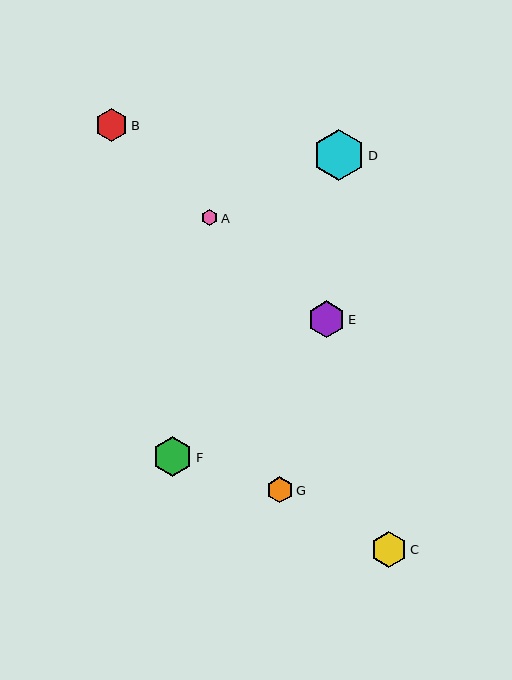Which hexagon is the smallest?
Hexagon A is the smallest with a size of approximately 16 pixels.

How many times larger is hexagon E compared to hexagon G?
Hexagon E is approximately 1.4 times the size of hexagon G.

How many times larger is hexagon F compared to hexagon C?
Hexagon F is approximately 1.1 times the size of hexagon C.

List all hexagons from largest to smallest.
From largest to smallest: D, F, E, C, B, G, A.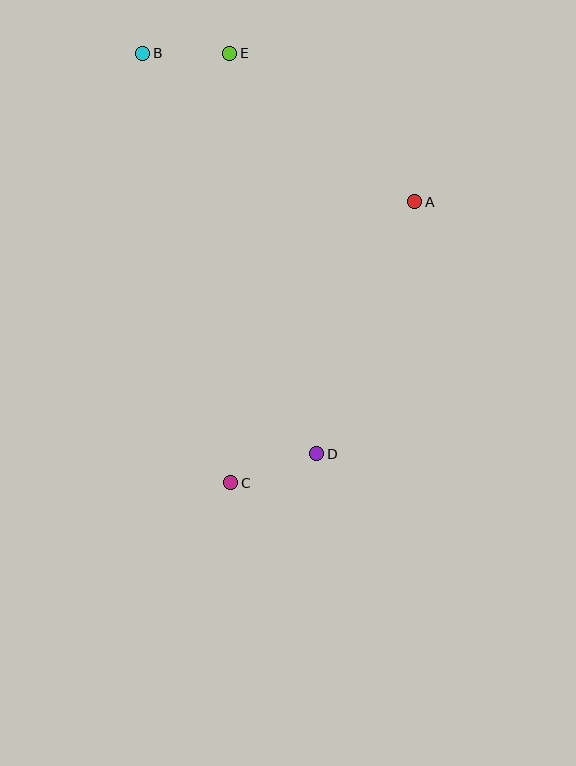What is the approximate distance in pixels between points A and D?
The distance between A and D is approximately 271 pixels.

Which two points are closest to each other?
Points B and E are closest to each other.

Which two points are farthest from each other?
Points B and C are farthest from each other.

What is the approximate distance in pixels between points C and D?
The distance between C and D is approximately 91 pixels.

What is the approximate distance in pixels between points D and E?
The distance between D and E is approximately 410 pixels.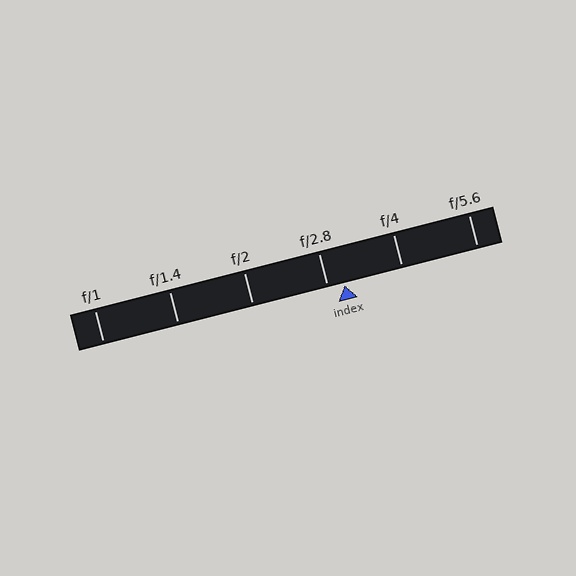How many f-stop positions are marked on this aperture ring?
There are 6 f-stop positions marked.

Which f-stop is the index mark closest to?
The index mark is closest to f/2.8.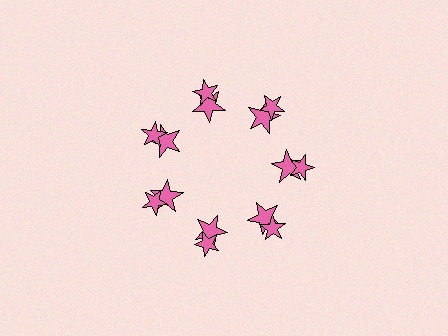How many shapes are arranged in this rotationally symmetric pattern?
There are 14 shapes, arranged in 7 groups of 2.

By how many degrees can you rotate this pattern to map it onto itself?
The pattern maps onto itself every 51 degrees of rotation.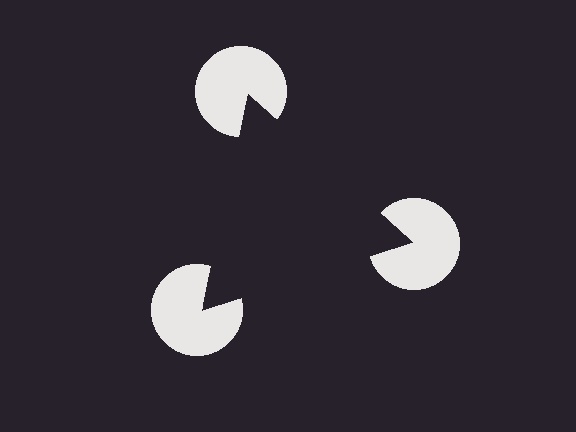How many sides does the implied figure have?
3 sides.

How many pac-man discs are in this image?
There are 3 — one at each vertex of the illusory triangle.